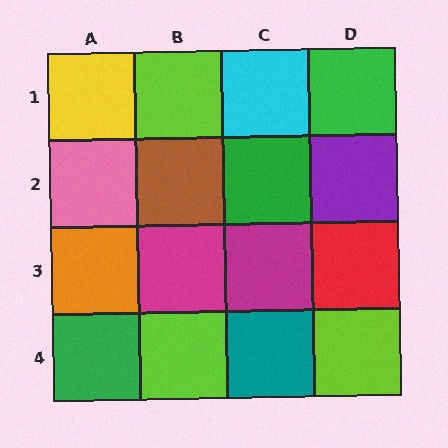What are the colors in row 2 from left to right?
Pink, brown, green, purple.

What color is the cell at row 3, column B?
Magenta.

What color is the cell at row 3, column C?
Magenta.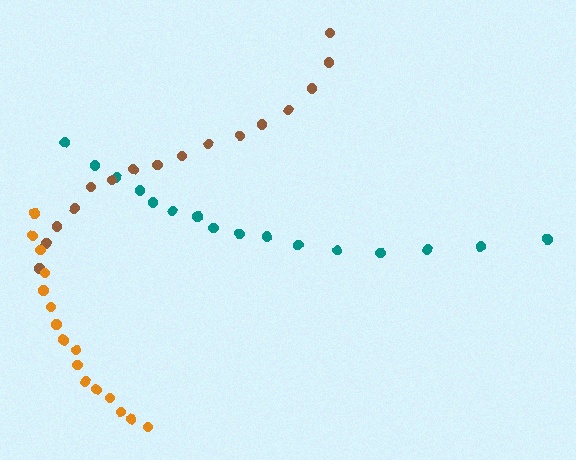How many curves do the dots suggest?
There are 3 distinct paths.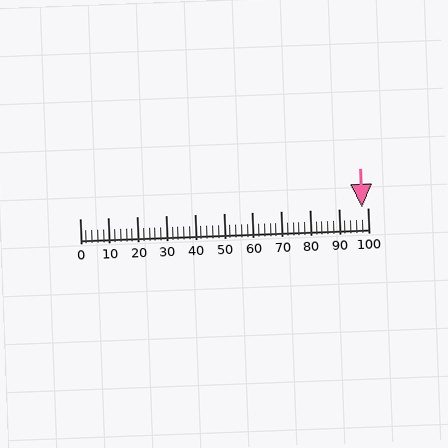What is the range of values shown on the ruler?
The ruler shows values from 0 to 100.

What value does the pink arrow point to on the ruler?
The pink arrow points to approximately 98.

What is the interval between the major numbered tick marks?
The major tick marks are spaced 10 units apart.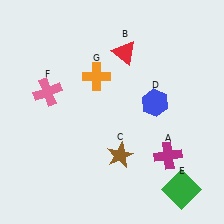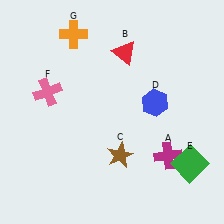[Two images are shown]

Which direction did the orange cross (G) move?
The orange cross (G) moved up.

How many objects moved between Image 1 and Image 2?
2 objects moved between the two images.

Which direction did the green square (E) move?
The green square (E) moved up.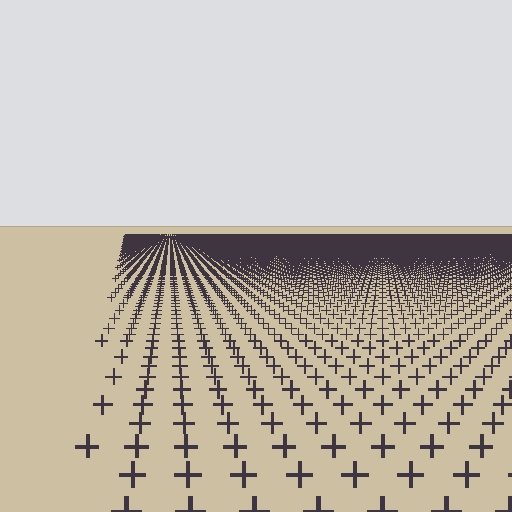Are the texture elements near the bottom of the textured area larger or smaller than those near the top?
Larger. Near the bottom, elements are closer to the viewer and appear at a bigger on-screen size.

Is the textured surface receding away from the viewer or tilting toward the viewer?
The surface is receding away from the viewer. Texture elements get smaller and denser toward the top.